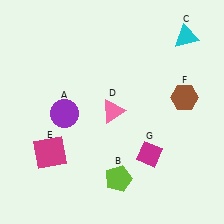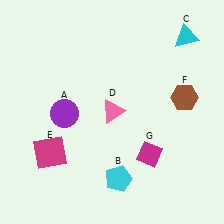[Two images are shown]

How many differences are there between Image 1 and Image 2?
There is 1 difference between the two images.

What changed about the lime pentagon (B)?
In Image 1, B is lime. In Image 2, it changed to cyan.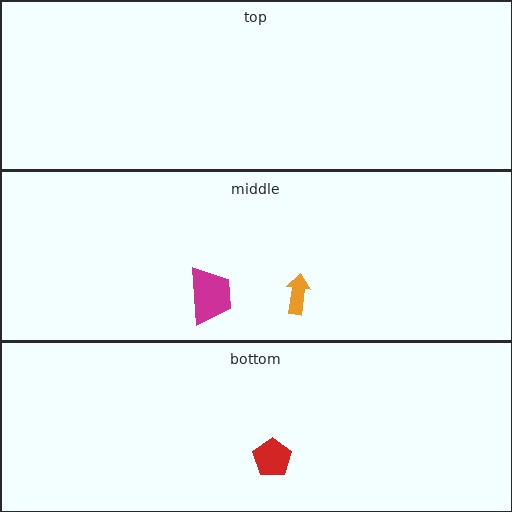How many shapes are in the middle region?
2.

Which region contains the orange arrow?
The middle region.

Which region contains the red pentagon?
The bottom region.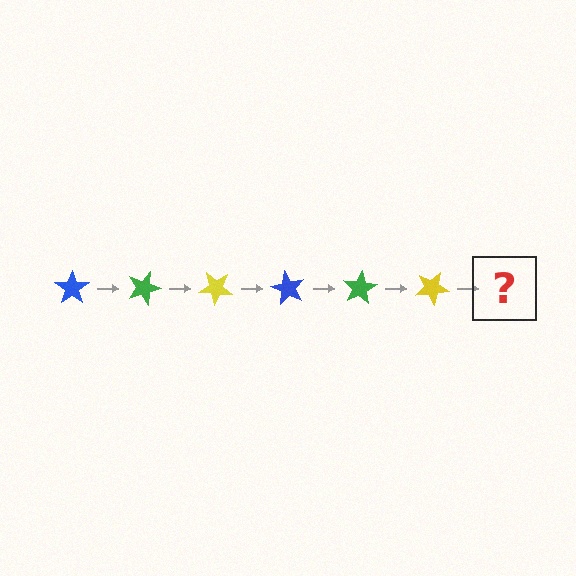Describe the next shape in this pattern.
It should be a blue star, rotated 120 degrees from the start.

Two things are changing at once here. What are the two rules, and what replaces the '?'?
The two rules are that it rotates 20 degrees each step and the color cycles through blue, green, and yellow. The '?' should be a blue star, rotated 120 degrees from the start.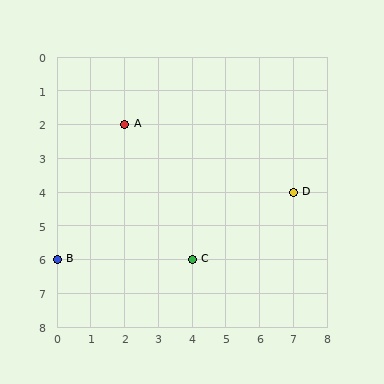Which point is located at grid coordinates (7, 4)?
Point D is at (7, 4).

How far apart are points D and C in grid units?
Points D and C are 3 columns and 2 rows apart (about 3.6 grid units diagonally).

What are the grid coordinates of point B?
Point B is at grid coordinates (0, 6).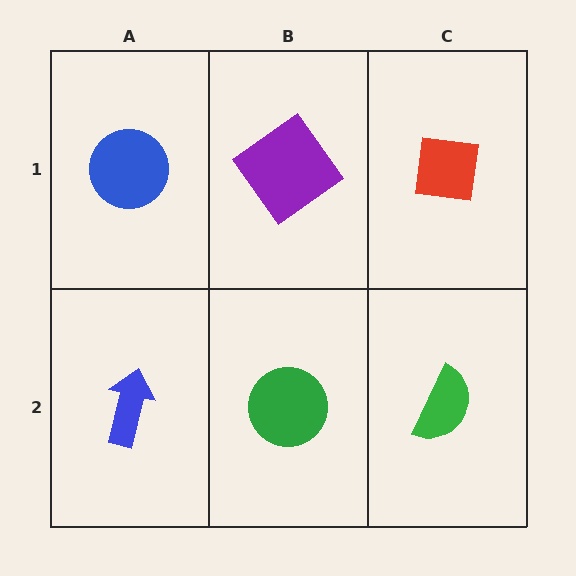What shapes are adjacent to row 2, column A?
A blue circle (row 1, column A), a green circle (row 2, column B).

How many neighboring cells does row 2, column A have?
2.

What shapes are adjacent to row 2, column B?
A purple diamond (row 1, column B), a blue arrow (row 2, column A), a green semicircle (row 2, column C).